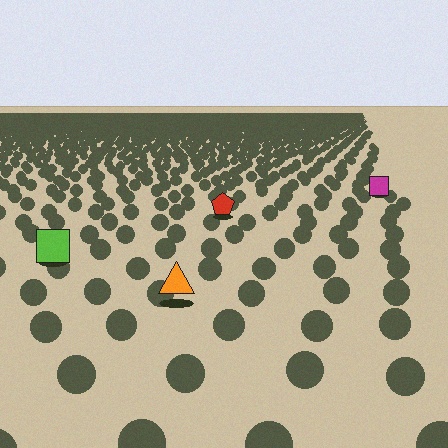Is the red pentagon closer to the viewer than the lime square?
No. The lime square is closer — you can tell from the texture gradient: the ground texture is coarser near it.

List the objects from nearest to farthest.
From nearest to farthest: the orange triangle, the lime square, the red pentagon, the magenta square.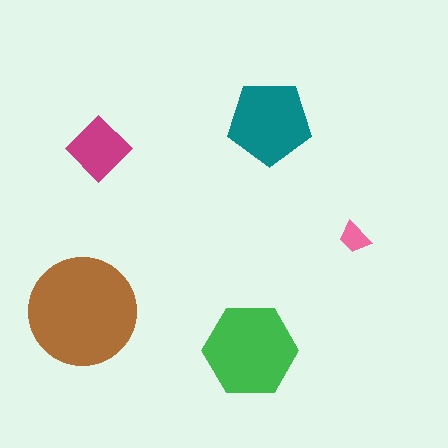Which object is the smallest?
The pink trapezoid.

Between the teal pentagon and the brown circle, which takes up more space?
The brown circle.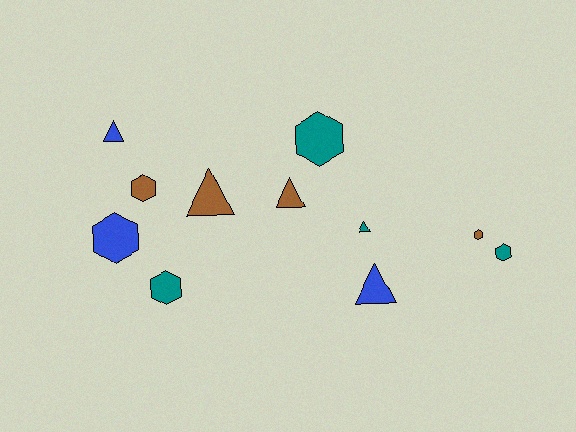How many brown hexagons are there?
There are 2 brown hexagons.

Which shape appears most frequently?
Hexagon, with 6 objects.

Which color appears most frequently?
Teal, with 4 objects.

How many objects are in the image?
There are 11 objects.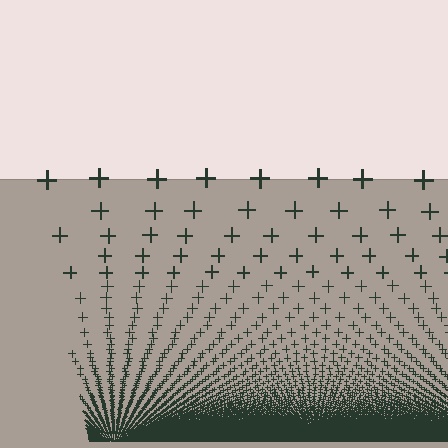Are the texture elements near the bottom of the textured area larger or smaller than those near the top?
Smaller. The gradient is inverted — elements near the bottom are smaller and denser.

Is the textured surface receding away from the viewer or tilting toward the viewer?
The surface appears to tilt toward the viewer. Texture elements get larger and sparser toward the top.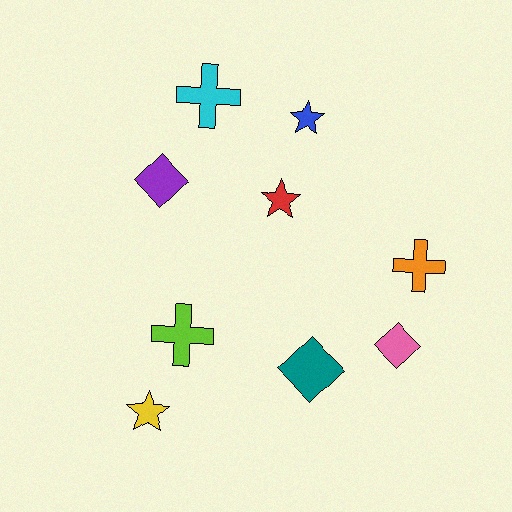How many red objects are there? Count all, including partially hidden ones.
There is 1 red object.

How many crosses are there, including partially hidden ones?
There are 3 crosses.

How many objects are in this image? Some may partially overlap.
There are 9 objects.